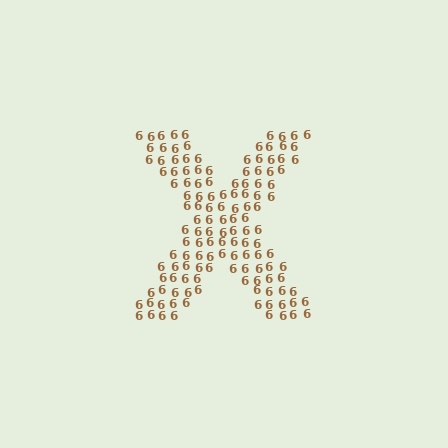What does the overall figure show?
The overall figure shows the letter X.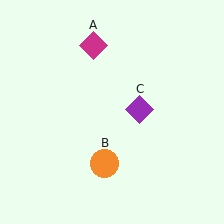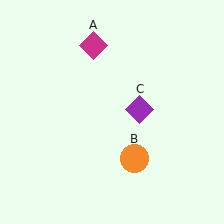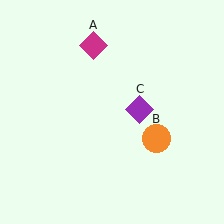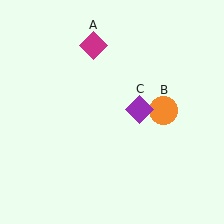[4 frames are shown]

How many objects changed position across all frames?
1 object changed position: orange circle (object B).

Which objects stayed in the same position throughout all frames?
Magenta diamond (object A) and purple diamond (object C) remained stationary.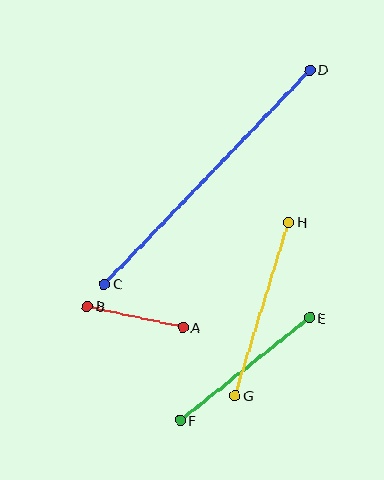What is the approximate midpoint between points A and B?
The midpoint is at approximately (135, 317) pixels.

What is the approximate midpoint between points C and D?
The midpoint is at approximately (207, 177) pixels.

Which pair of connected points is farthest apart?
Points C and D are farthest apart.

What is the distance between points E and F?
The distance is approximately 165 pixels.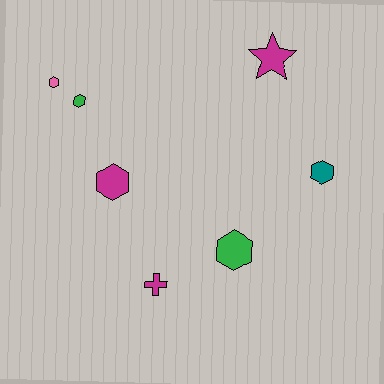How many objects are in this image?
There are 7 objects.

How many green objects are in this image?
There are 2 green objects.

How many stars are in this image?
There is 1 star.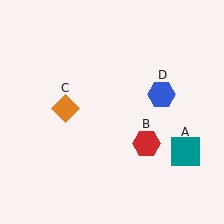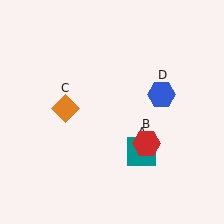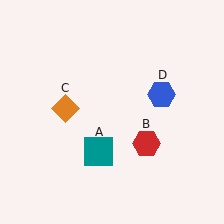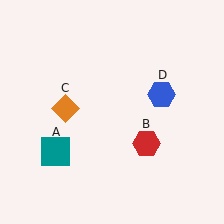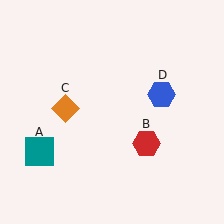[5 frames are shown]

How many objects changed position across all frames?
1 object changed position: teal square (object A).